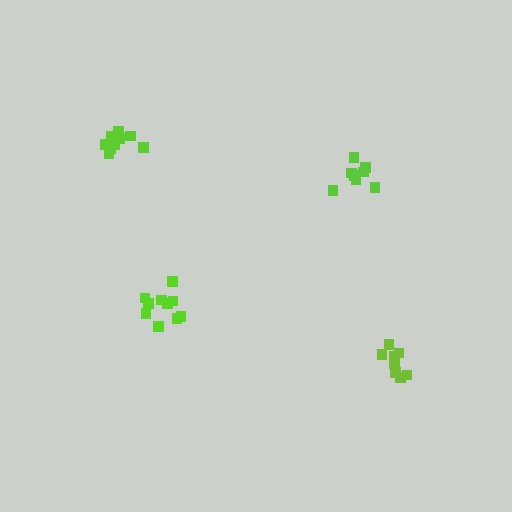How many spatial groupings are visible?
There are 4 spatial groupings.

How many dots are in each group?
Group 1: 10 dots, Group 2: 8 dots, Group 3: 9 dots, Group 4: 10 dots (37 total).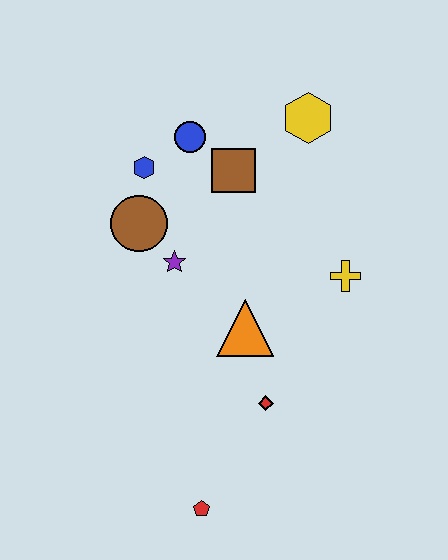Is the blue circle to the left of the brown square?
Yes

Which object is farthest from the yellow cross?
The red pentagon is farthest from the yellow cross.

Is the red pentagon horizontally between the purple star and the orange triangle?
Yes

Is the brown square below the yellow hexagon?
Yes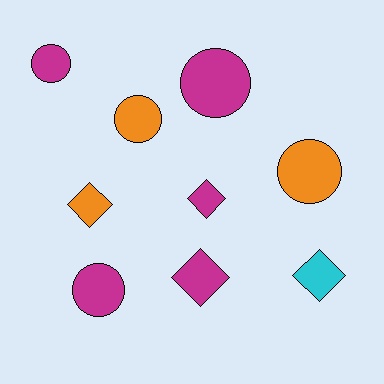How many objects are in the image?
There are 9 objects.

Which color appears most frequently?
Magenta, with 5 objects.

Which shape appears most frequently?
Circle, with 5 objects.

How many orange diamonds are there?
There is 1 orange diamond.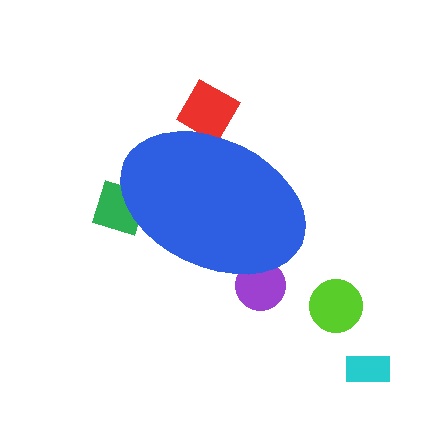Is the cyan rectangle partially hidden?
No, the cyan rectangle is fully visible.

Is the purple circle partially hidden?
Yes, the purple circle is partially hidden behind the blue ellipse.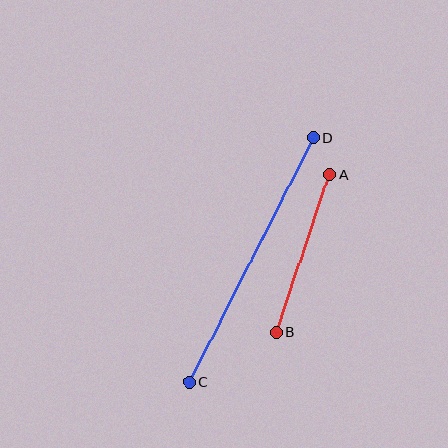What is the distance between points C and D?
The distance is approximately 274 pixels.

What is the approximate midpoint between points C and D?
The midpoint is at approximately (251, 260) pixels.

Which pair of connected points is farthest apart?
Points C and D are farthest apart.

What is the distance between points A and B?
The distance is approximately 166 pixels.